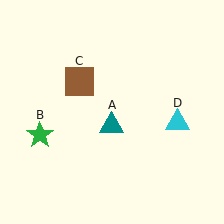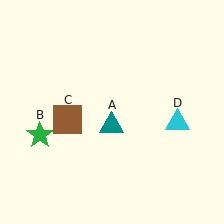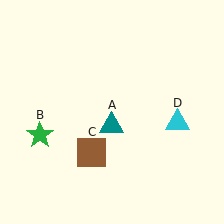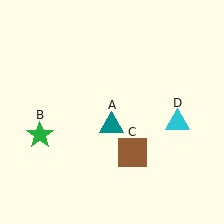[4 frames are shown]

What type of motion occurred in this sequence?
The brown square (object C) rotated counterclockwise around the center of the scene.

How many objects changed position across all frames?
1 object changed position: brown square (object C).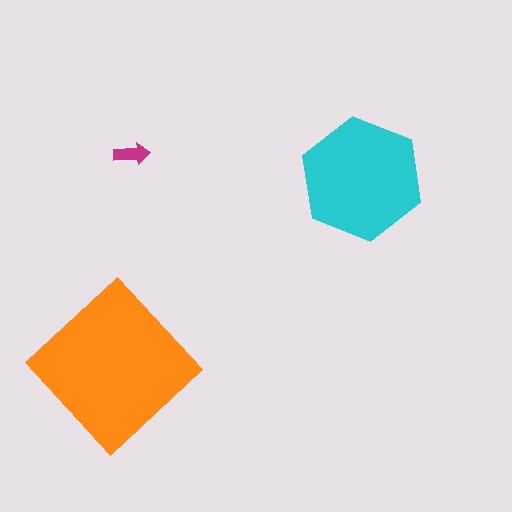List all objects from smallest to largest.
The magenta arrow, the cyan hexagon, the orange diamond.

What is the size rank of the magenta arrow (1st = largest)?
3rd.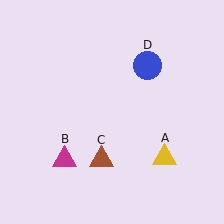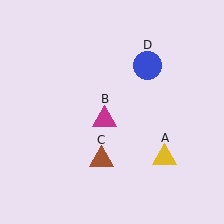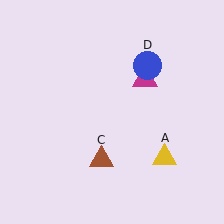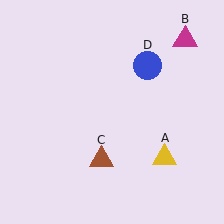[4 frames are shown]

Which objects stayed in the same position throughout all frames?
Yellow triangle (object A) and brown triangle (object C) and blue circle (object D) remained stationary.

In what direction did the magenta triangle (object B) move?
The magenta triangle (object B) moved up and to the right.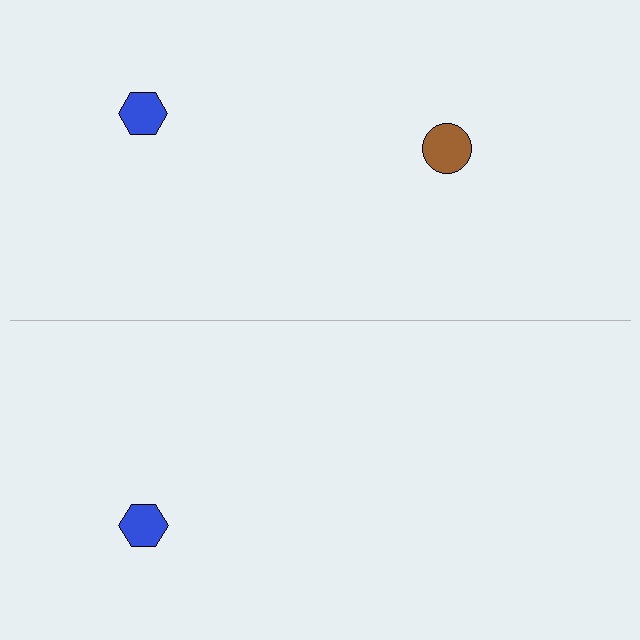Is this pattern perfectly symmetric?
No, the pattern is not perfectly symmetric. A brown circle is missing from the bottom side.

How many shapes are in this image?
There are 3 shapes in this image.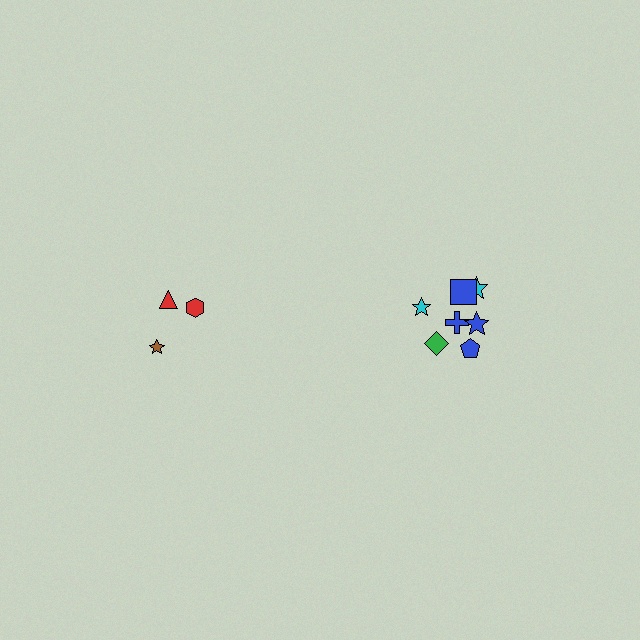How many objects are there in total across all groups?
There are 10 objects.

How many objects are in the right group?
There are 7 objects.